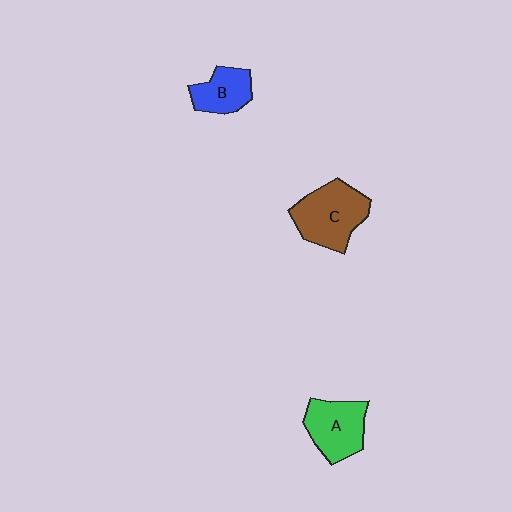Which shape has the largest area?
Shape C (brown).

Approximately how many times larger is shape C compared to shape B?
Approximately 1.7 times.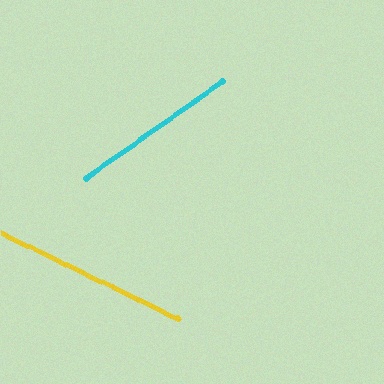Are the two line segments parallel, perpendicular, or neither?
Neither parallel nor perpendicular — they differ by about 61°.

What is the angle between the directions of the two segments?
Approximately 61 degrees.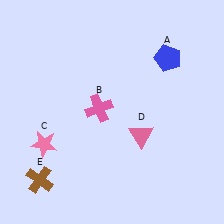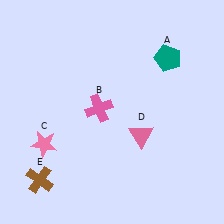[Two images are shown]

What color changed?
The pentagon (A) changed from blue in Image 1 to teal in Image 2.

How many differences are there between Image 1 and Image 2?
There is 1 difference between the two images.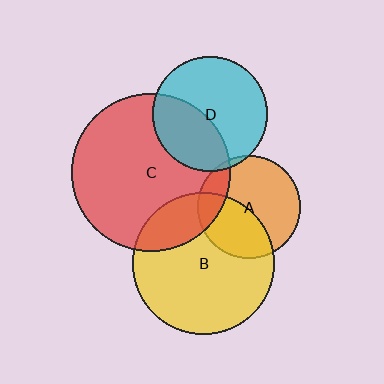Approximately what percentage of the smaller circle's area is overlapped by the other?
Approximately 20%.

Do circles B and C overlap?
Yes.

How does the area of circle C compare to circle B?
Approximately 1.2 times.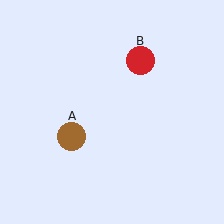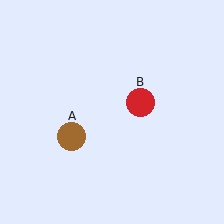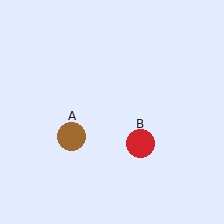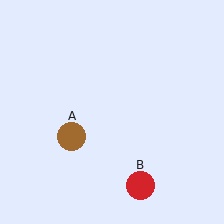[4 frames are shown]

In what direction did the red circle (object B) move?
The red circle (object B) moved down.